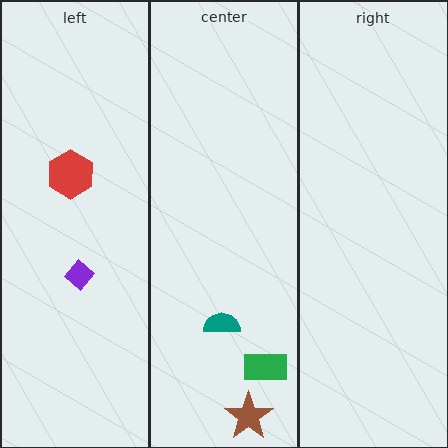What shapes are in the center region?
The brown star, the green rectangle, the teal semicircle.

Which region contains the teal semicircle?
The center region.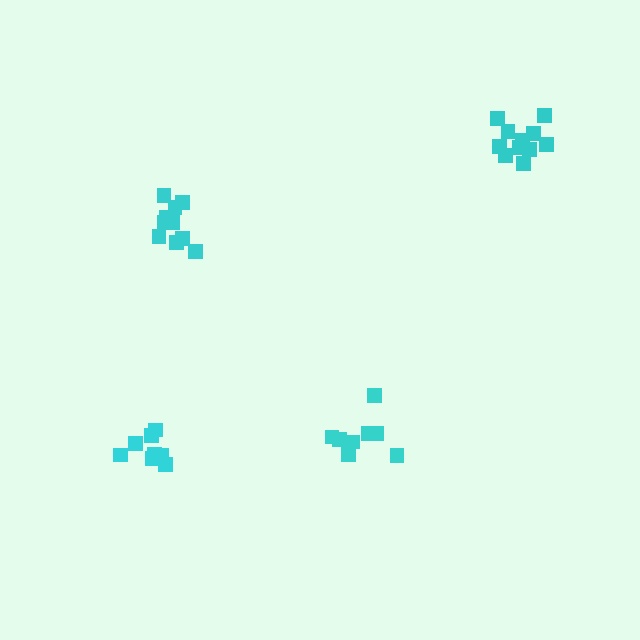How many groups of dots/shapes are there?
There are 4 groups.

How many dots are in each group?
Group 1: 8 dots, Group 2: 8 dots, Group 3: 11 dots, Group 4: 10 dots (37 total).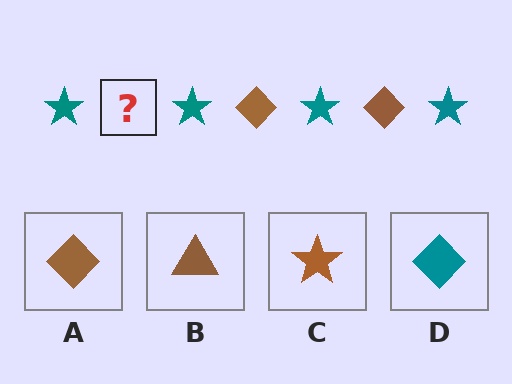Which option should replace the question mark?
Option A.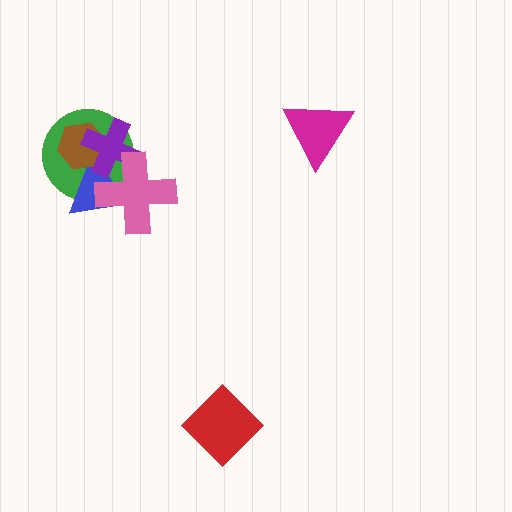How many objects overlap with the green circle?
4 objects overlap with the green circle.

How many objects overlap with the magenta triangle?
0 objects overlap with the magenta triangle.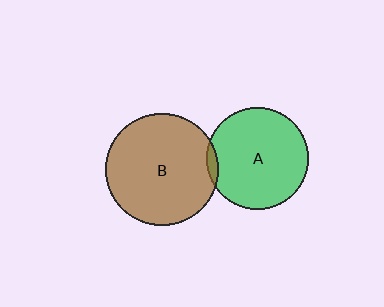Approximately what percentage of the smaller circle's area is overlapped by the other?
Approximately 5%.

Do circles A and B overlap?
Yes.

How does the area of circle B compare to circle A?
Approximately 1.2 times.